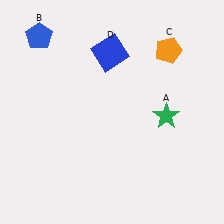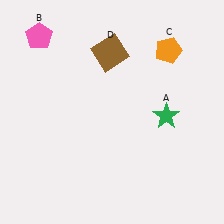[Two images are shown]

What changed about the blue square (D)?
In Image 1, D is blue. In Image 2, it changed to brown.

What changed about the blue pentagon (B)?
In Image 1, B is blue. In Image 2, it changed to pink.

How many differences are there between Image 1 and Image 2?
There are 2 differences between the two images.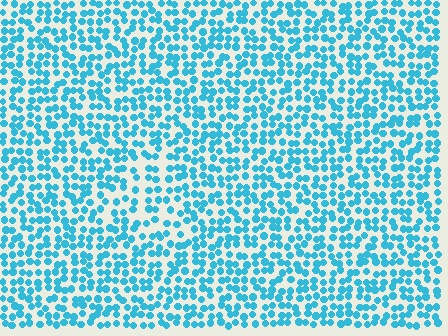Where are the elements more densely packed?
The elements are more densely packed outside the triangle boundary.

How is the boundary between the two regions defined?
The boundary is defined by a change in element density (approximately 1.6x ratio). All elements are the same color, size, and shape.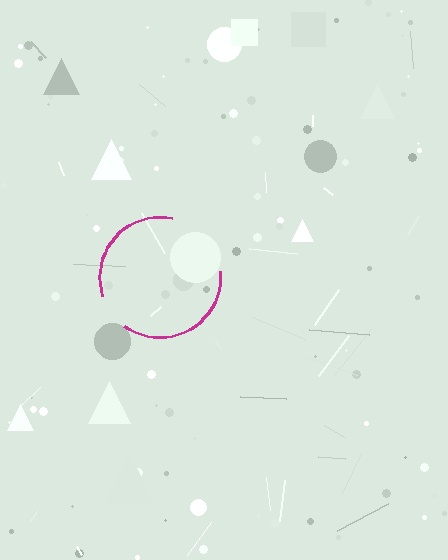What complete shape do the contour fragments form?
The contour fragments form a circle.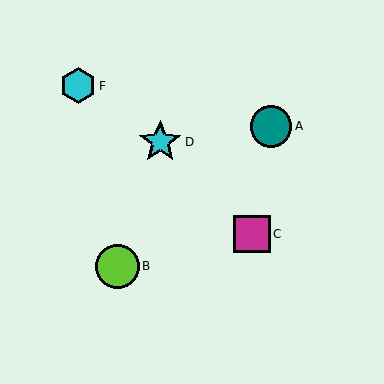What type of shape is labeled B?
Shape B is a lime circle.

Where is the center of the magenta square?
The center of the magenta square is at (252, 234).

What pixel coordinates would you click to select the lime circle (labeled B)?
Click at (117, 266) to select the lime circle B.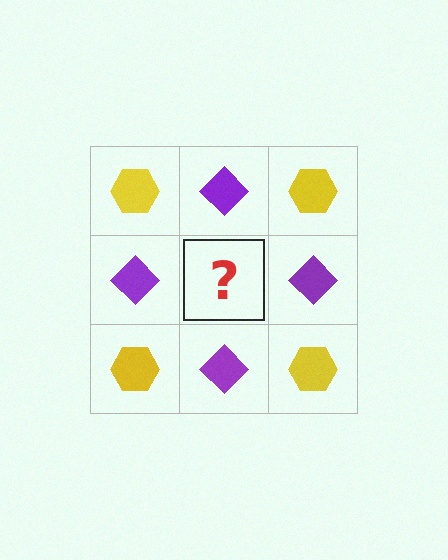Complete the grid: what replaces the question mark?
The question mark should be replaced with a yellow hexagon.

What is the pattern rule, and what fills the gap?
The rule is that it alternates yellow hexagon and purple diamond in a checkerboard pattern. The gap should be filled with a yellow hexagon.